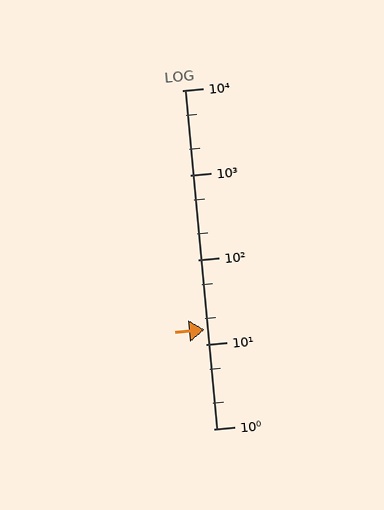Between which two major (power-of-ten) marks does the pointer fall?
The pointer is between 10 and 100.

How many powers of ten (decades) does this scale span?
The scale spans 4 decades, from 1 to 10000.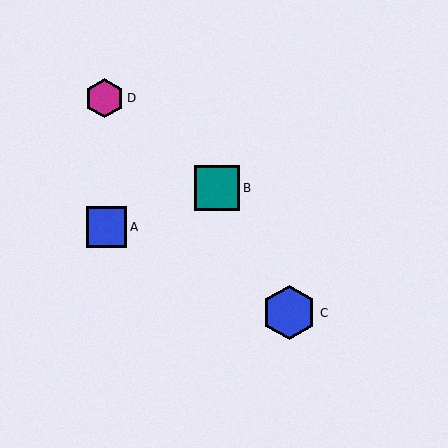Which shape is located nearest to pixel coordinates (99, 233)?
The blue square (labeled A) at (107, 227) is nearest to that location.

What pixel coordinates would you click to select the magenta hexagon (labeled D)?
Click at (104, 98) to select the magenta hexagon D.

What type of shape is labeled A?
Shape A is a blue square.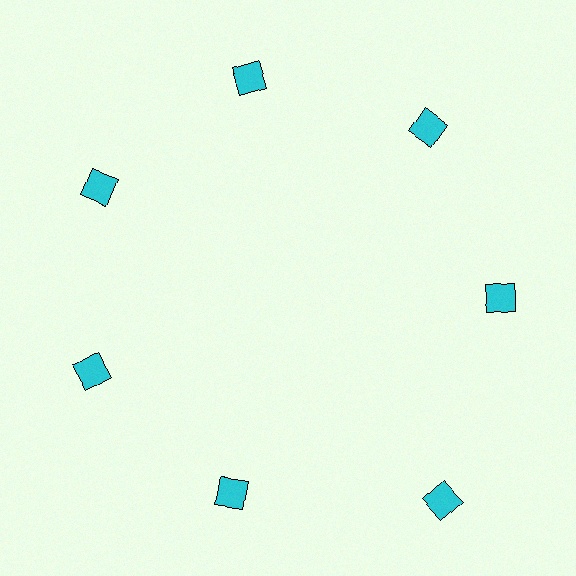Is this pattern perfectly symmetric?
No. The 7 cyan squares are arranged in a ring, but one element near the 5 o'clock position is pushed outward from the center, breaking the 7-fold rotational symmetry.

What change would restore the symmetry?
The symmetry would be restored by moving it inward, back onto the ring so that all 7 squares sit at equal angles and equal distance from the center.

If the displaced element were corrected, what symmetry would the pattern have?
It would have 7-fold rotational symmetry — the pattern would map onto itself every 51 degrees.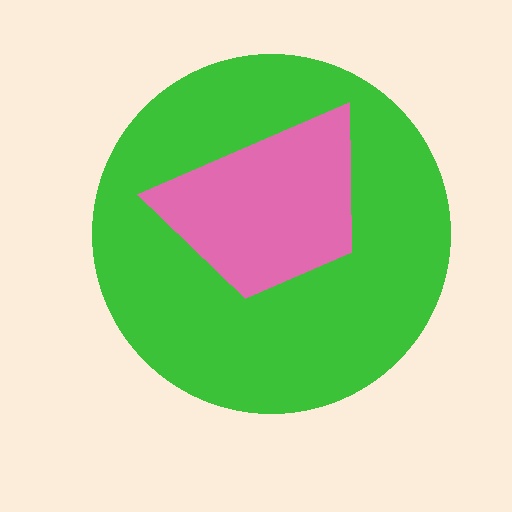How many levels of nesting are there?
2.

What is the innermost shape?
The pink trapezoid.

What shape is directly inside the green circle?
The pink trapezoid.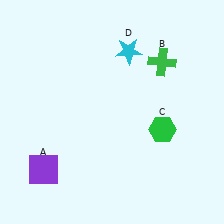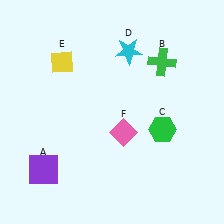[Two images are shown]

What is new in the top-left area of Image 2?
A yellow diamond (E) was added in the top-left area of Image 2.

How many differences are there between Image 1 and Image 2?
There are 2 differences between the two images.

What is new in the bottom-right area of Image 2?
A pink diamond (F) was added in the bottom-right area of Image 2.